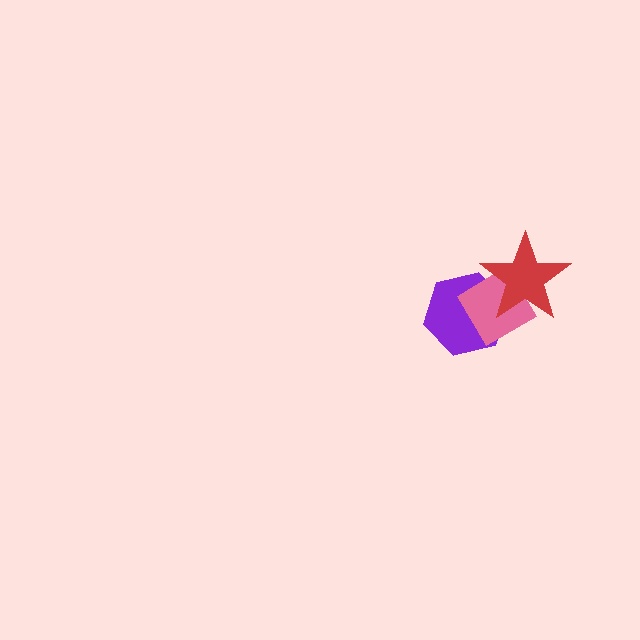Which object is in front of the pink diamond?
The red star is in front of the pink diamond.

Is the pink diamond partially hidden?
Yes, it is partially covered by another shape.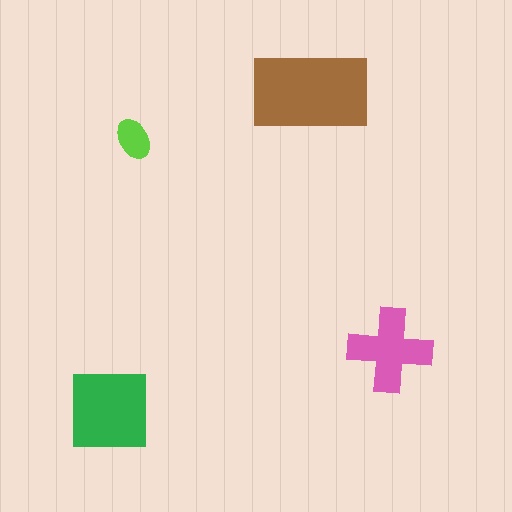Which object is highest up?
The brown rectangle is topmost.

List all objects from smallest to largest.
The lime ellipse, the pink cross, the green square, the brown rectangle.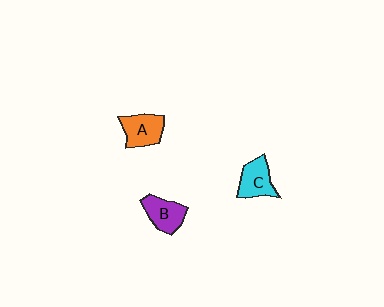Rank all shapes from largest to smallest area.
From largest to smallest: A (orange), C (cyan), B (purple).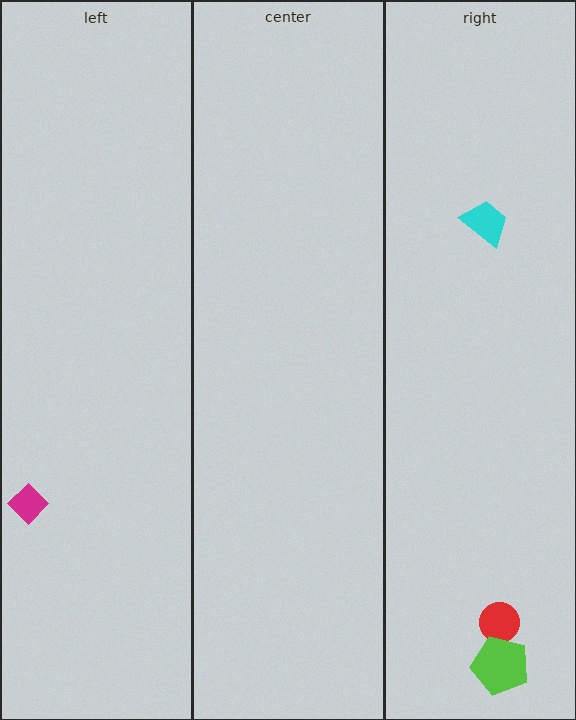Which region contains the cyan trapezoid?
The right region.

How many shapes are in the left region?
1.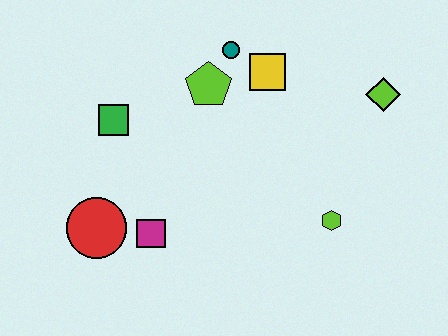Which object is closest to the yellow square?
The teal circle is closest to the yellow square.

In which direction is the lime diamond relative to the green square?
The lime diamond is to the right of the green square.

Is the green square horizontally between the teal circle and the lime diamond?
No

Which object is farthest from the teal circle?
The red circle is farthest from the teal circle.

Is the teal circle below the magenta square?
No